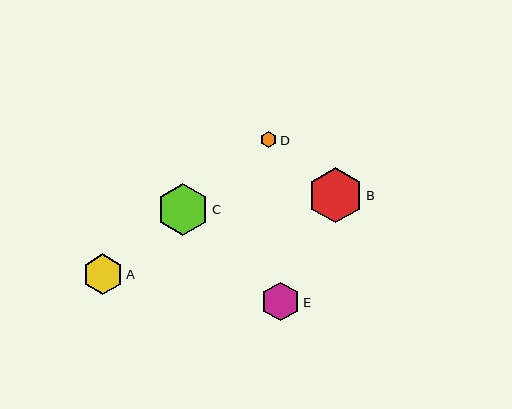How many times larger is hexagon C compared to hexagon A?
Hexagon C is approximately 1.3 times the size of hexagon A.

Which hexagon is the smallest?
Hexagon D is the smallest with a size of approximately 16 pixels.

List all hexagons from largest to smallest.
From largest to smallest: B, C, A, E, D.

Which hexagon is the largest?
Hexagon B is the largest with a size of approximately 55 pixels.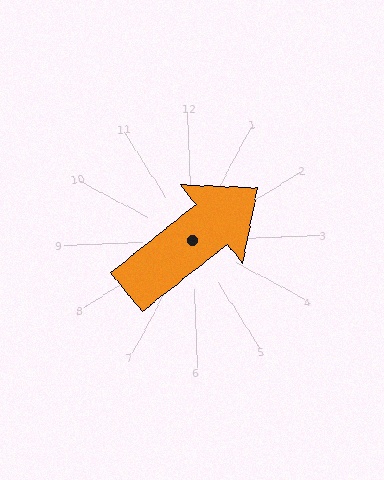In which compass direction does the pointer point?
Northeast.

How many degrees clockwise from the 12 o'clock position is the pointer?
Approximately 54 degrees.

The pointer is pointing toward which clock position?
Roughly 2 o'clock.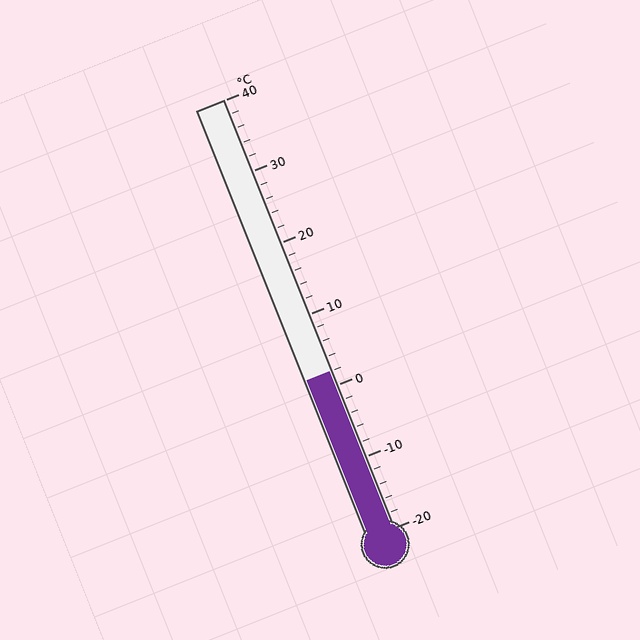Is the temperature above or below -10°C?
The temperature is above -10°C.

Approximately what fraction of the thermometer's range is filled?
The thermometer is filled to approximately 35% of its range.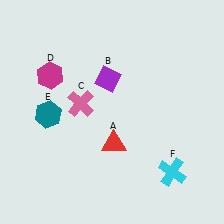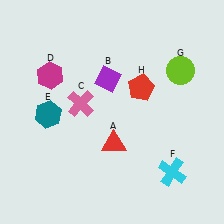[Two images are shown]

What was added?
A lime circle (G), a red pentagon (H) were added in Image 2.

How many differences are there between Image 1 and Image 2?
There are 2 differences between the two images.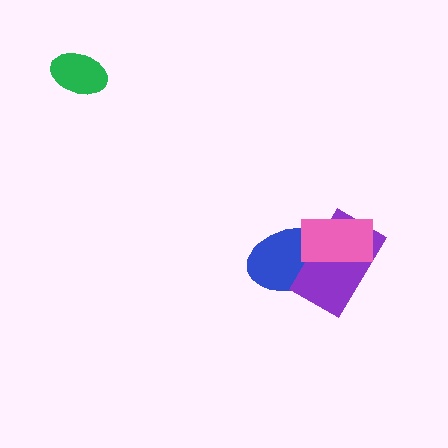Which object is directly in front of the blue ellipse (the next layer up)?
The purple rectangle is directly in front of the blue ellipse.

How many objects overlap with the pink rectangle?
2 objects overlap with the pink rectangle.